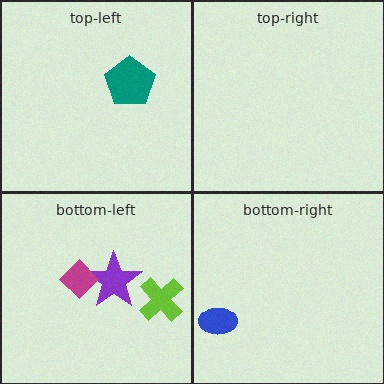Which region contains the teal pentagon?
The top-left region.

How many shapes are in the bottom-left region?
3.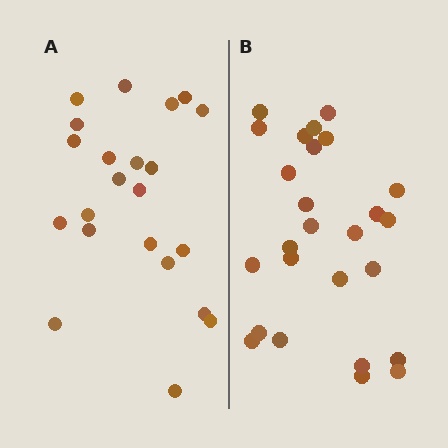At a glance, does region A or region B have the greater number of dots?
Region B (the right region) has more dots.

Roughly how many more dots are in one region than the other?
Region B has about 4 more dots than region A.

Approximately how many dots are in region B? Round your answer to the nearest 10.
About 30 dots. (The exact count is 26, which rounds to 30.)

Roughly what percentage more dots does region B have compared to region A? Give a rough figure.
About 20% more.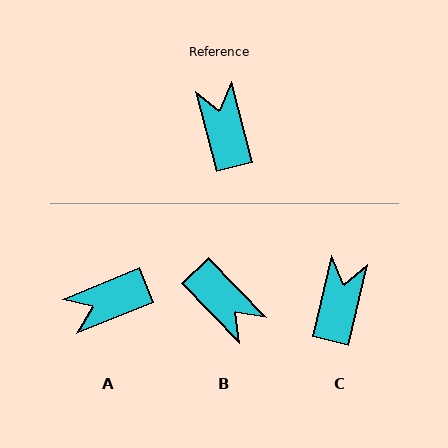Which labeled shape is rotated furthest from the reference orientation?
B, about 151 degrees away.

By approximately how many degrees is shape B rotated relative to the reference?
Approximately 151 degrees clockwise.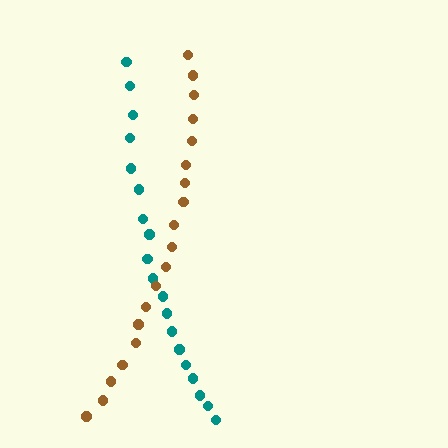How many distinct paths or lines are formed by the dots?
There are 2 distinct paths.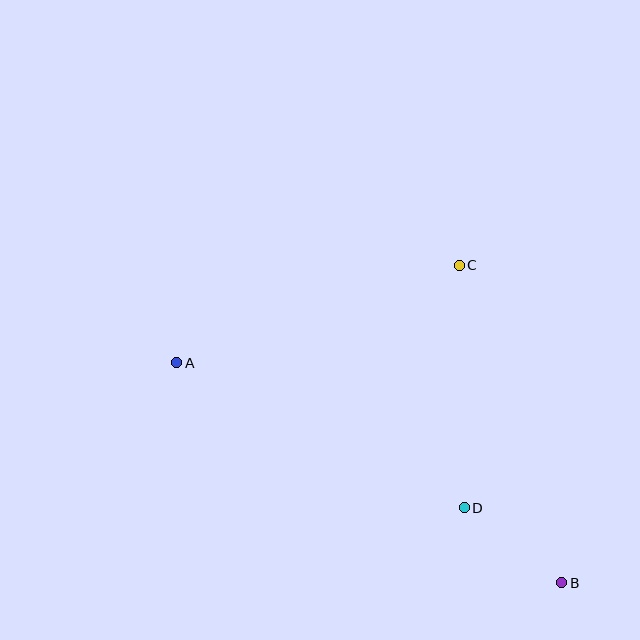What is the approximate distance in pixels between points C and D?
The distance between C and D is approximately 243 pixels.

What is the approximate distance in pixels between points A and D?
The distance between A and D is approximately 322 pixels.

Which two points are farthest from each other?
Points A and B are farthest from each other.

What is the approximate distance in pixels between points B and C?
The distance between B and C is approximately 334 pixels.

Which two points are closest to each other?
Points B and D are closest to each other.